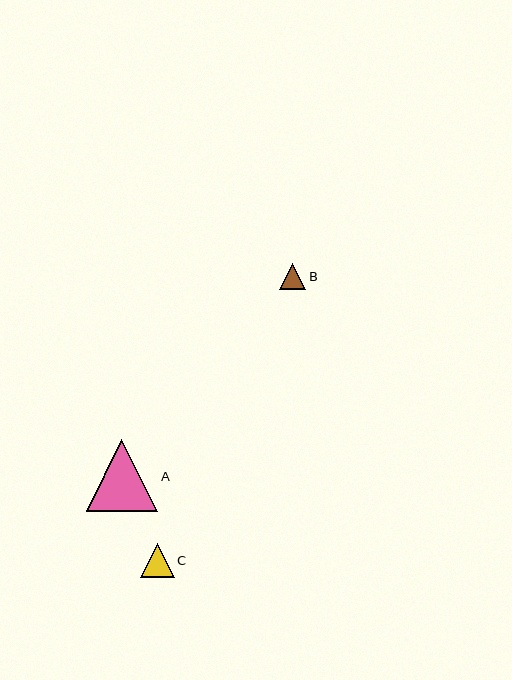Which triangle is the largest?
Triangle A is the largest with a size of approximately 72 pixels.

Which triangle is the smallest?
Triangle B is the smallest with a size of approximately 26 pixels.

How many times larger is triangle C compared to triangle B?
Triangle C is approximately 1.3 times the size of triangle B.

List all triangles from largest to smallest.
From largest to smallest: A, C, B.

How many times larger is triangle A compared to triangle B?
Triangle A is approximately 2.8 times the size of triangle B.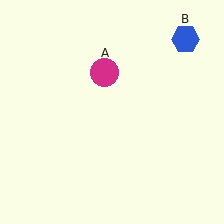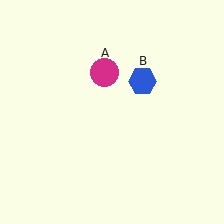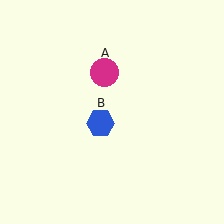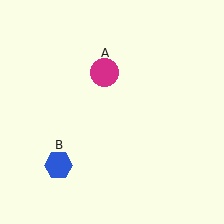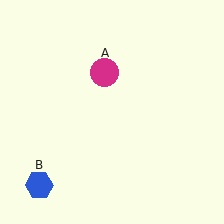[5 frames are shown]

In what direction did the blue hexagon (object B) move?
The blue hexagon (object B) moved down and to the left.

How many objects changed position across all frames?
1 object changed position: blue hexagon (object B).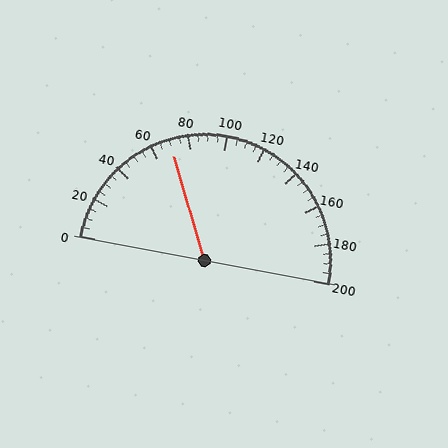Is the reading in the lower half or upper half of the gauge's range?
The reading is in the lower half of the range (0 to 200).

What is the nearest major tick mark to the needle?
The nearest major tick mark is 80.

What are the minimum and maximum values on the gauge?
The gauge ranges from 0 to 200.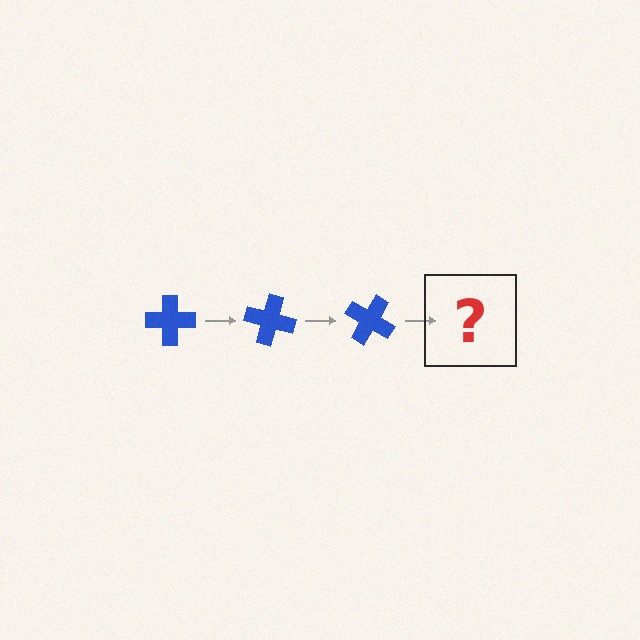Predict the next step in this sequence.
The next step is a blue cross rotated 45 degrees.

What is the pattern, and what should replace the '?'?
The pattern is that the cross rotates 15 degrees each step. The '?' should be a blue cross rotated 45 degrees.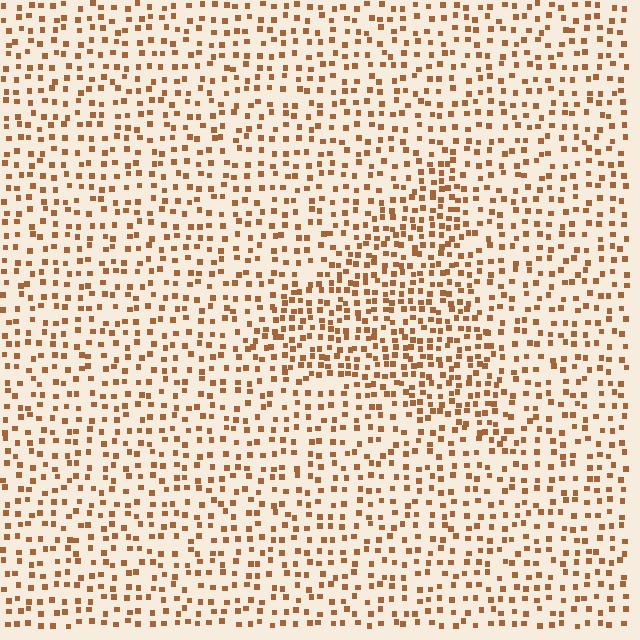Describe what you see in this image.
The image contains small brown elements arranged at two different densities. A triangle-shaped region is visible where the elements are more densely packed than the surrounding area.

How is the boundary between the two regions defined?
The boundary is defined by a change in element density (approximately 1.7x ratio). All elements are the same color, size, and shape.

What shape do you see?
I see a triangle.